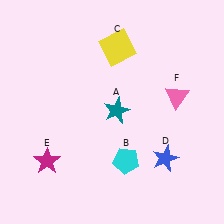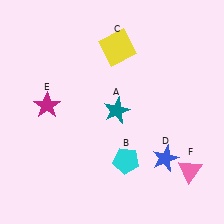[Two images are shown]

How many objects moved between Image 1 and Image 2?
2 objects moved between the two images.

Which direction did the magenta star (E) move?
The magenta star (E) moved up.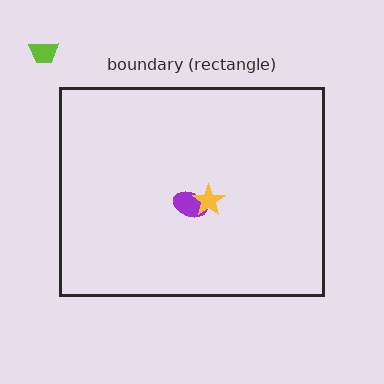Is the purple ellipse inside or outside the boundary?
Inside.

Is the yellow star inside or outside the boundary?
Inside.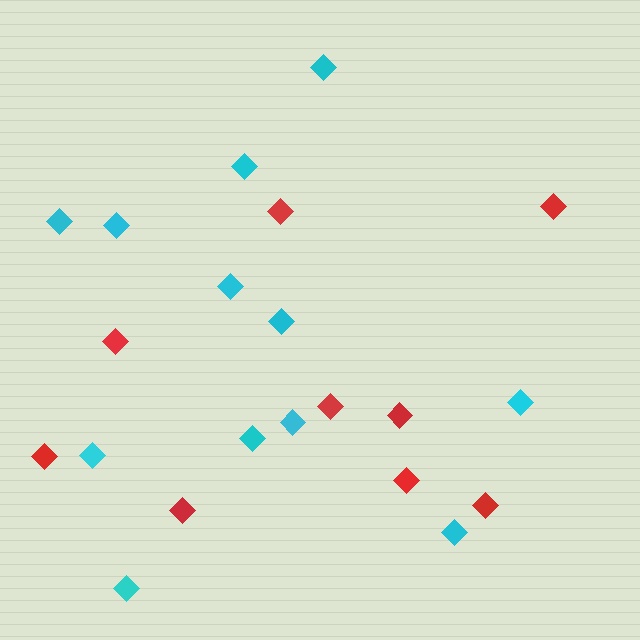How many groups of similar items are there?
There are 2 groups: one group of red diamonds (9) and one group of cyan diamonds (12).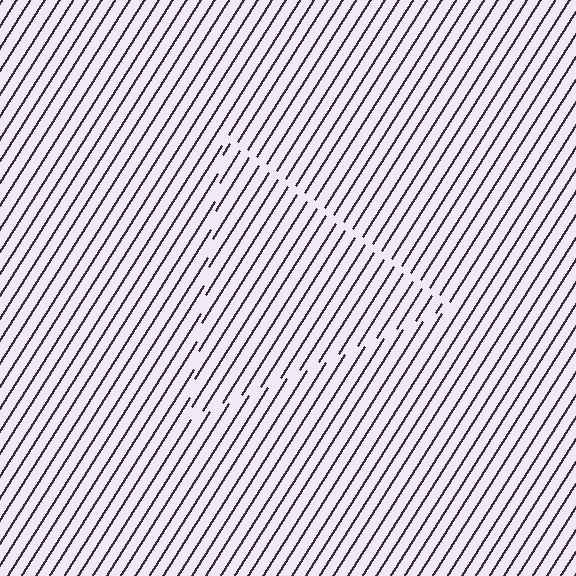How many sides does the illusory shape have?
3 sides — the line-ends trace a triangle.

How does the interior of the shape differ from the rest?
The interior of the shape contains the same grating, shifted by half a period — the contour is defined by the phase discontinuity where line-ends from the inner and outer gratings abut.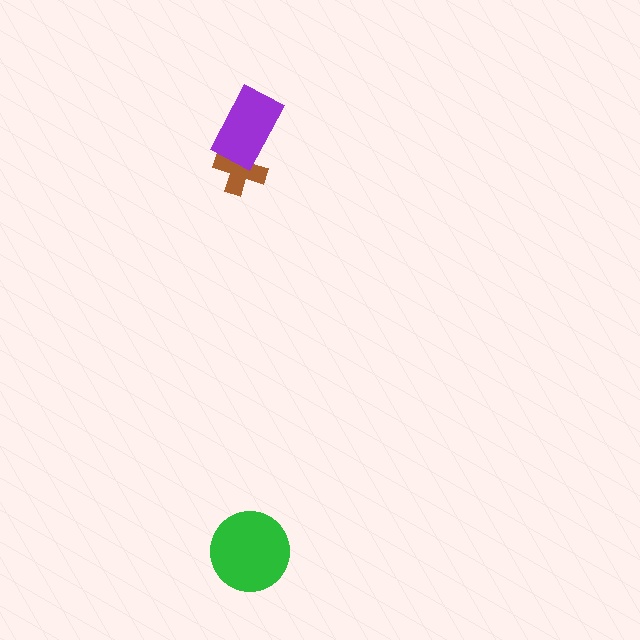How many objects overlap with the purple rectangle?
1 object overlaps with the purple rectangle.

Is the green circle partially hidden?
No, no other shape covers it.